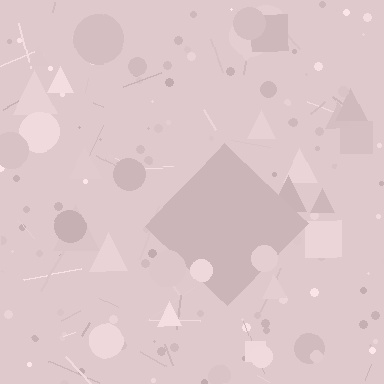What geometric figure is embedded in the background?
A diamond is embedded in the background.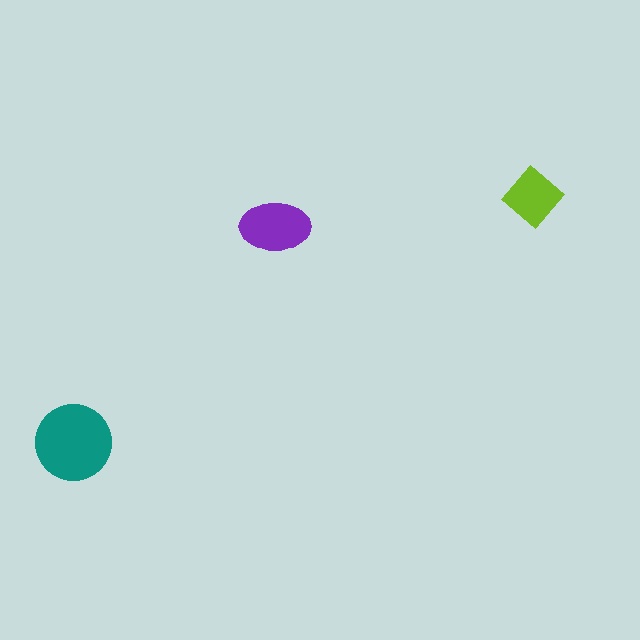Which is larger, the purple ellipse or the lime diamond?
The purple ellipse.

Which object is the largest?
The teal circle.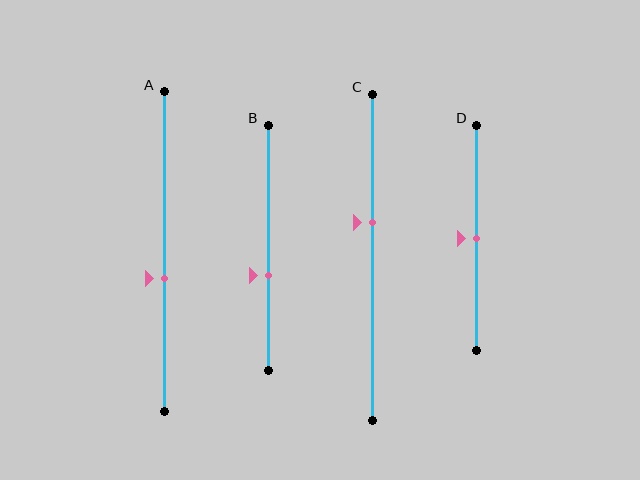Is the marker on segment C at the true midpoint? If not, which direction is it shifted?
No, the marker on segment C is shifted upward by about 11% of the segment length.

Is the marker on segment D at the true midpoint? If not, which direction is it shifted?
Yes, the marker on segment D is at the true midpoint.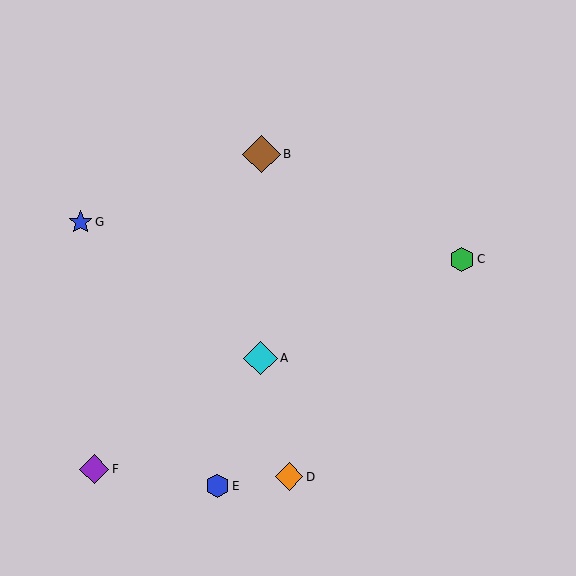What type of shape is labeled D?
Shape D is an orange diamond.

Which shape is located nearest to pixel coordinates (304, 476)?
The orange diamond (labeled D) at (289, 477) is nearest to that location.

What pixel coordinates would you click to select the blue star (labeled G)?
Click at (81, 222) to select the blue star G.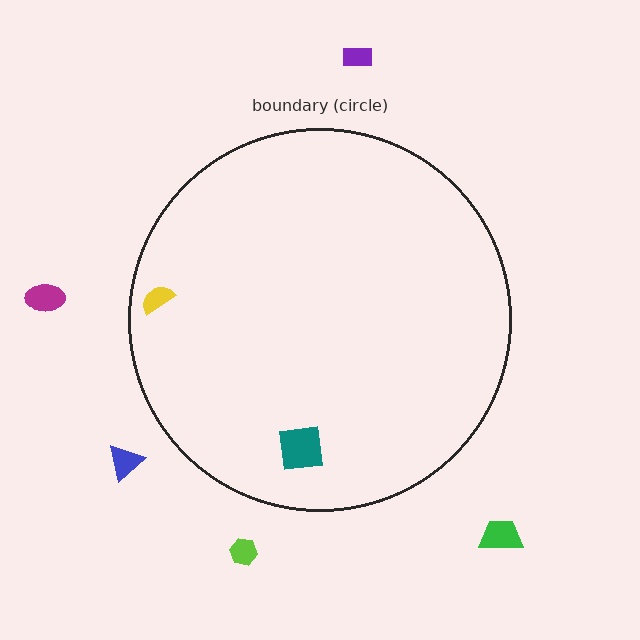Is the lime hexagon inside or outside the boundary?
Outside.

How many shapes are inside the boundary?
2 inside, 5 outside.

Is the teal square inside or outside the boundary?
Inside.